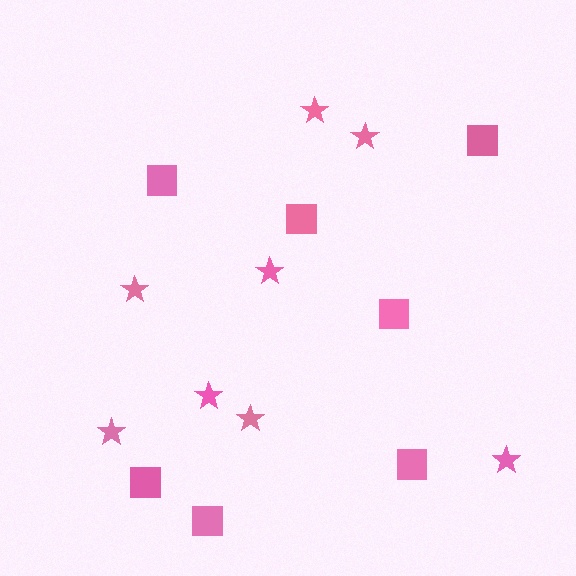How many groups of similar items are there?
There are 2 groups: one group of stars (8) and one group of squares (7).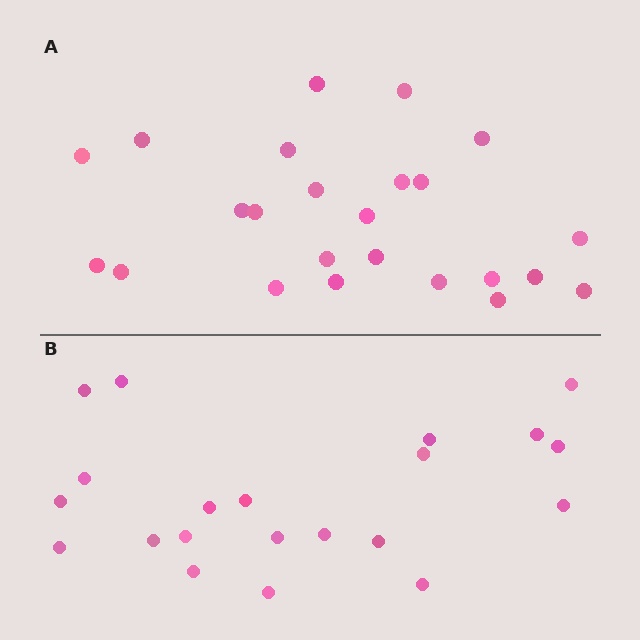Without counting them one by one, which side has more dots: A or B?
Region A (the top region) has more dots.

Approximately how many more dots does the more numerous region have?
Region A has just a few more — roughly 2 or 3 more dots than region B.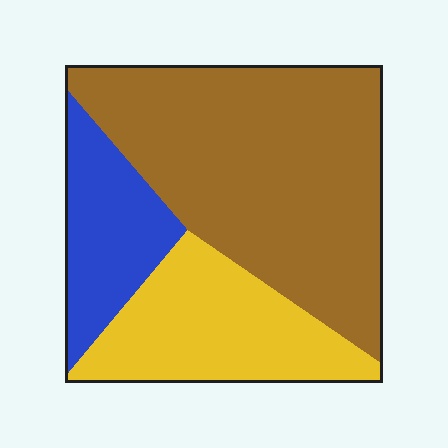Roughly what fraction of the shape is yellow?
Yellow covers around 25% of the shape.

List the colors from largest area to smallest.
From largest to smallest: brown, yellow, blue.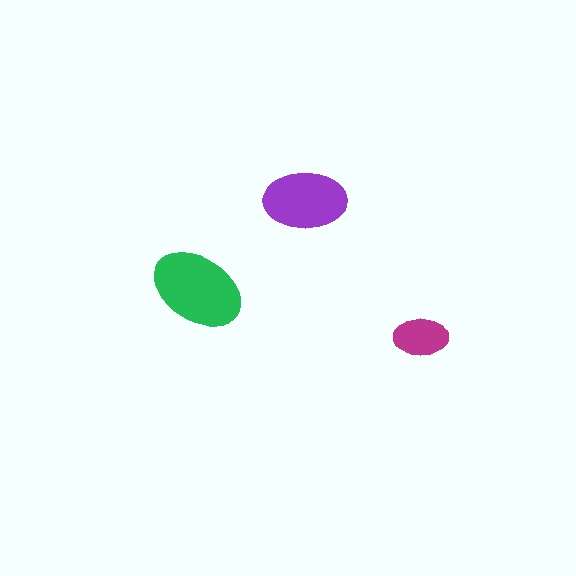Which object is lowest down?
The magenta ellipse is bottommost.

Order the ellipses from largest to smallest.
the green one, the purple one, the magenta one.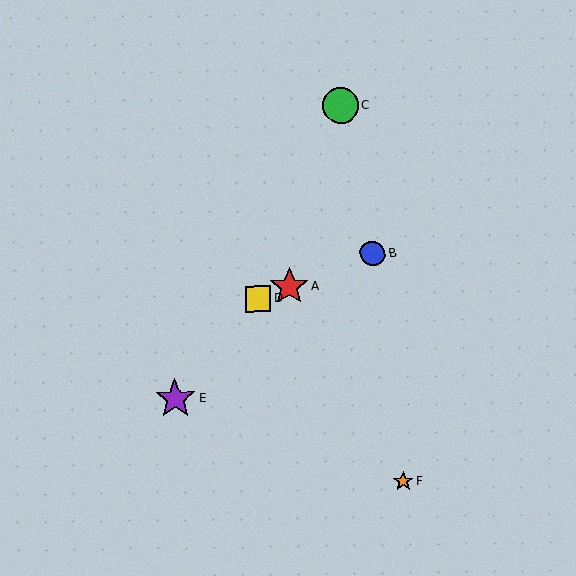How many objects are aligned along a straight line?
3 objects (A, B, D) are aligned along a straight line.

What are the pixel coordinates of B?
Object B is at (373, 253).